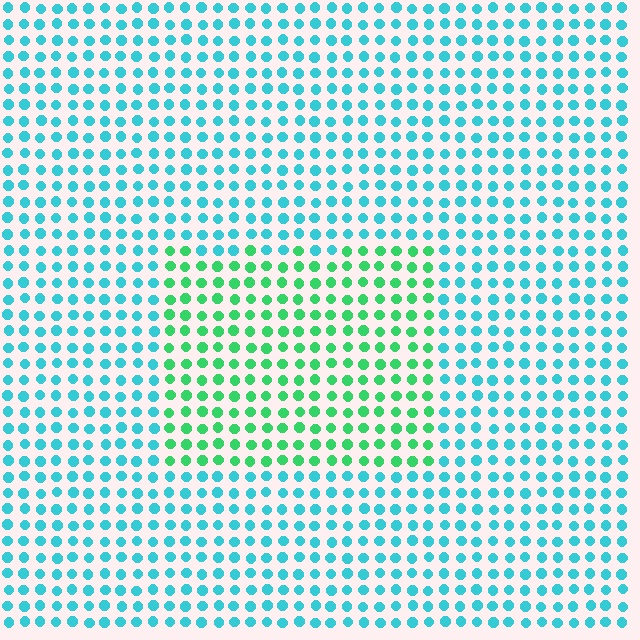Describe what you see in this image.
The image is filled with small cyan elements in a uniform arrangement. A rectangle-shaped region is visible where the elements are tinted to a slightly different hue, forming a subtle color boundary.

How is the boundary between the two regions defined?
The boundary is defined purely by a slight shift in hue (about 45 degrees). Spacing, size, and orientation are identical on both sides.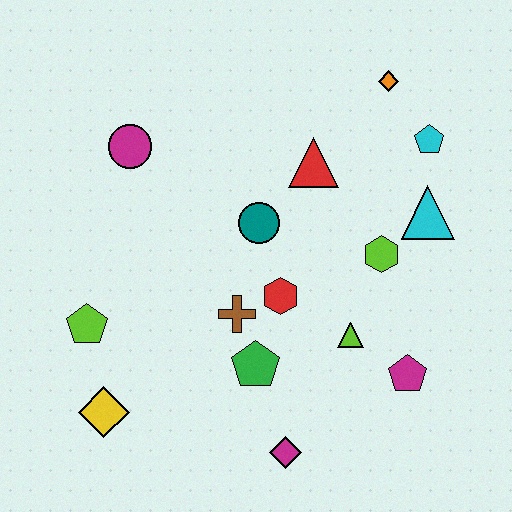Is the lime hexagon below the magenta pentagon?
No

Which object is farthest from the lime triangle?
The magenta circle is farthest from the lime triangle.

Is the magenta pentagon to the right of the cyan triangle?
No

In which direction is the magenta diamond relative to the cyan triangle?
The magenta diamond is below the cyan triangle.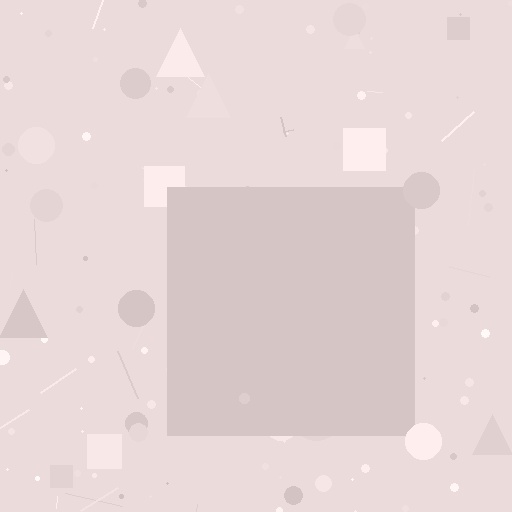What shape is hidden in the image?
A square is hidden in the image.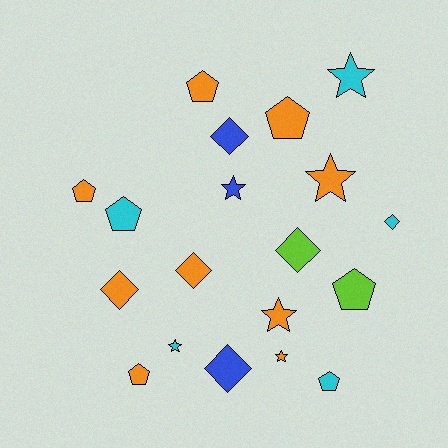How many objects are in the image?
There are 19 objects.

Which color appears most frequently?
Orange, with 9 objects.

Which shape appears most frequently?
Pentagon, with 7 objects.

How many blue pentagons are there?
There are no blue pentagons.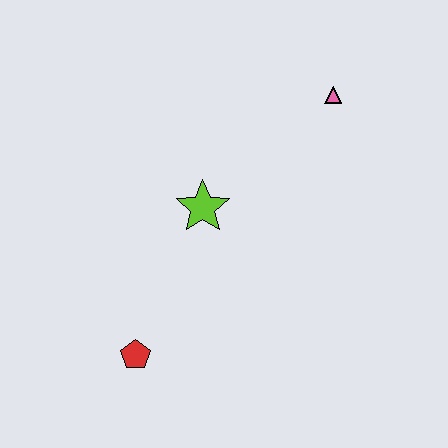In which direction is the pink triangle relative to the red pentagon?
The pink triangle is above the red pentagon.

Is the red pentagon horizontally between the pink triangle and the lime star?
No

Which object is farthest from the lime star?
The pink triangle is farthest from the lime star.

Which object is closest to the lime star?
The red pentagon is closest to the lime star.